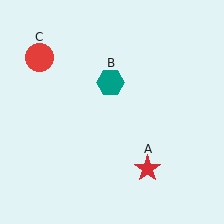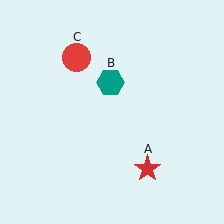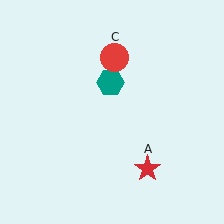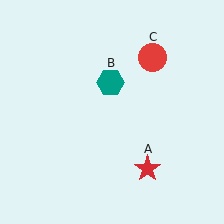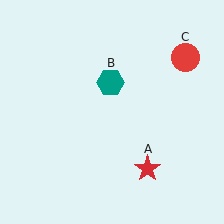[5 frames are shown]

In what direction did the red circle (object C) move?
The red circle (object C) moved right.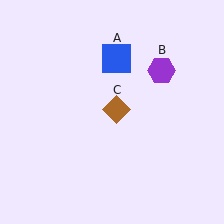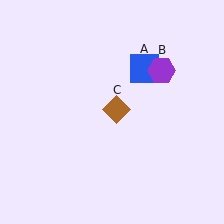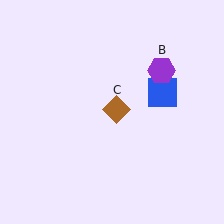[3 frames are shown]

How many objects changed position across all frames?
1 object changed position: blue square (object A).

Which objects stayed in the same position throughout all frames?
Purple hexagon (object B) and brown diamond (object C) remained stationary.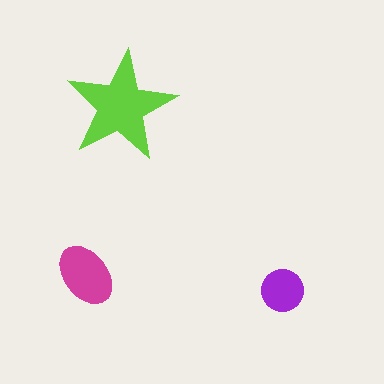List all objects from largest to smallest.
The lime star, the magenta ellipse, the purple circle.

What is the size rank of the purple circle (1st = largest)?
3rd.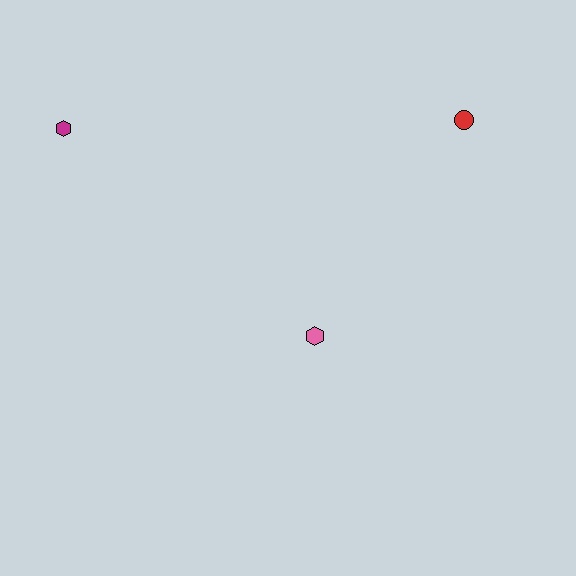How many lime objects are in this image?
There are no lime objects.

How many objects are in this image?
There are 3 objects.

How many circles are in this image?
There is 1 circle.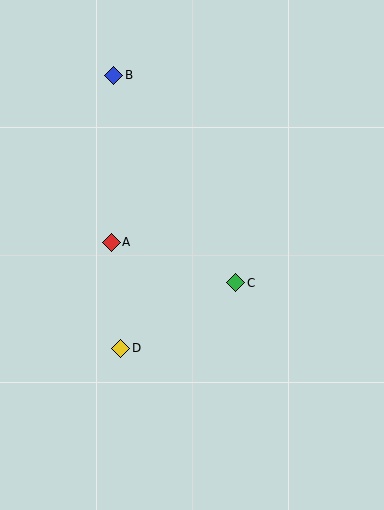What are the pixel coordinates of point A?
Point A is at (111, 242).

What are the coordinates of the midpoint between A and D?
The midpoint between A and D is at (116, 295).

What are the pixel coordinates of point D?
Point D is at (121, 348).